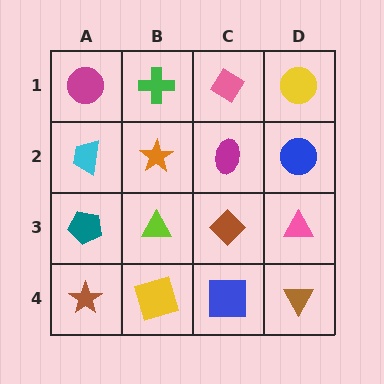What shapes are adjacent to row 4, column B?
A lime triangle (row 3, column B), a brown star (row 4, column A), a blue square (row 4, column C).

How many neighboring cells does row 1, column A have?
2.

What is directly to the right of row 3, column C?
A pink triangle.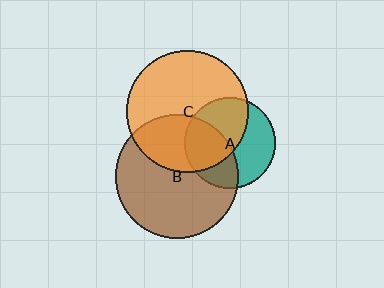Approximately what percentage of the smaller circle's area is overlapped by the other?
Approximately 55%.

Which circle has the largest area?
Circle B (brown).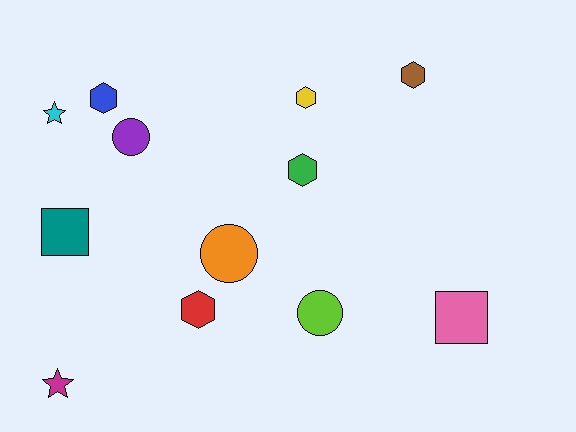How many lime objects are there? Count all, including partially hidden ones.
There is 1 lime object.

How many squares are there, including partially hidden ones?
There are 2 squares.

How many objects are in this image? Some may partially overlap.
There are 12 objects.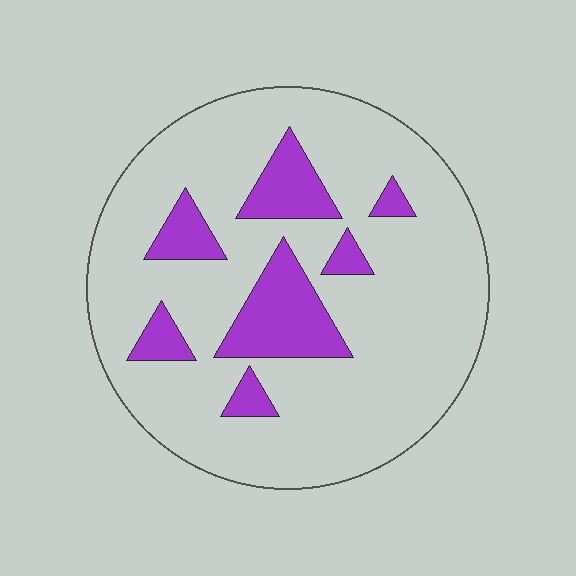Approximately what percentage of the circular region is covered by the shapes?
Approximately 20%.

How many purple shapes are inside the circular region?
7.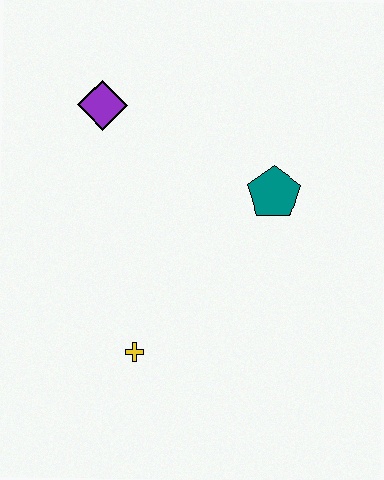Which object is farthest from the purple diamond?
The yellow cross is farthest from the purple diamond.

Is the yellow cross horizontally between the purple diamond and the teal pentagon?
Yes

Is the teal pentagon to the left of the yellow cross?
No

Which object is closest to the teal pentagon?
The purple diamond is closest to the teal pentagon.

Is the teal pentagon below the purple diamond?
Yes